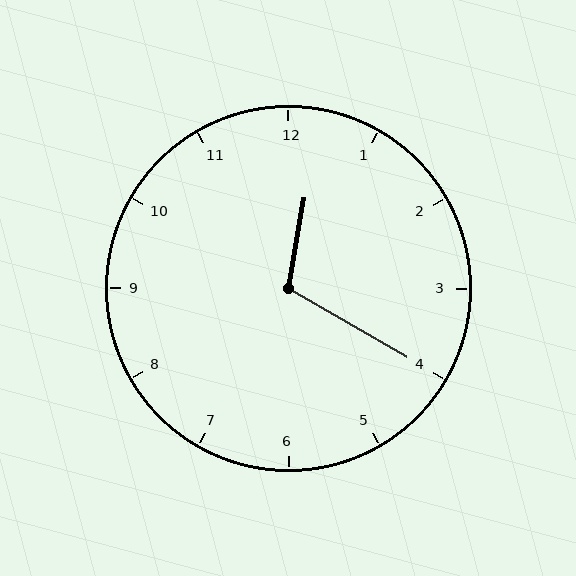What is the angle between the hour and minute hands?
Approximately 110 degrees.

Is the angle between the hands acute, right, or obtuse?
It is obtuse.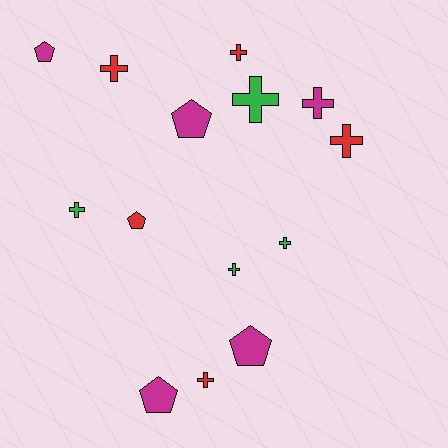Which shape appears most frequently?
Cross, with 9 objects.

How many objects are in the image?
There are 14 objects.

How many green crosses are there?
There are 4 green crosses.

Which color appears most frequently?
Red, with 5 objects.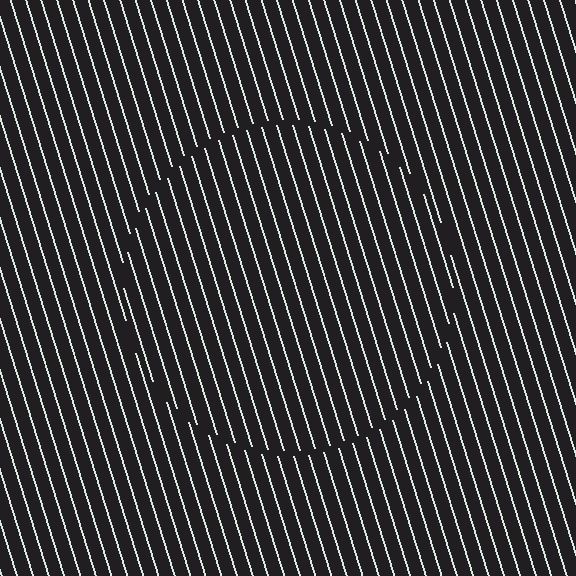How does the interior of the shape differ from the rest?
The interior of the shape contains the same grating, shifted by half a period — the contour is defined by the phase discontinuity where line-ends from the inner and outer gratings abut.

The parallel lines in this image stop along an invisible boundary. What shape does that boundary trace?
An illusory circle. The interior of the shape contains the same grating, shifted by half a period — the contour is defined by the phase discontinuity where line-ends from the inner and outer gratings abut.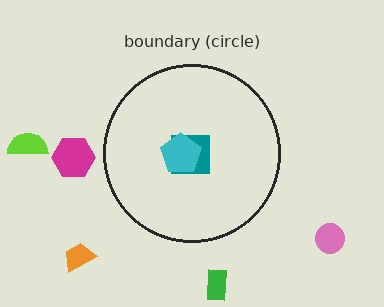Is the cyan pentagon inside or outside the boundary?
Inside.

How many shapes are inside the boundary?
2 inside, 5 outside.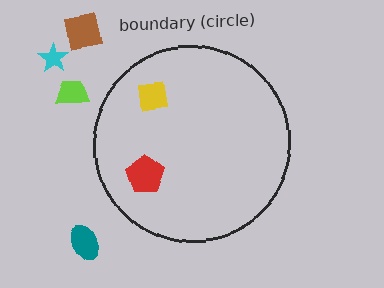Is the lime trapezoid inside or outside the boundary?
Outside.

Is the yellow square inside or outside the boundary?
Inside.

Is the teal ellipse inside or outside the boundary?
Outside.